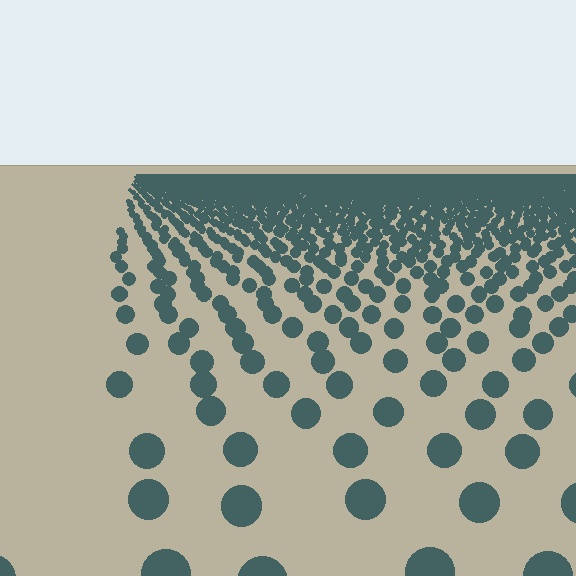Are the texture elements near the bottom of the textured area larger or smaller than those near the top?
Larger. Near the bottom, elements are closer to the viewer and appear at a bigger on-screen size.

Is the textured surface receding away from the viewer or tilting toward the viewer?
The surface is receding away from the viewer. Texture elements get smaller and denser toward the top.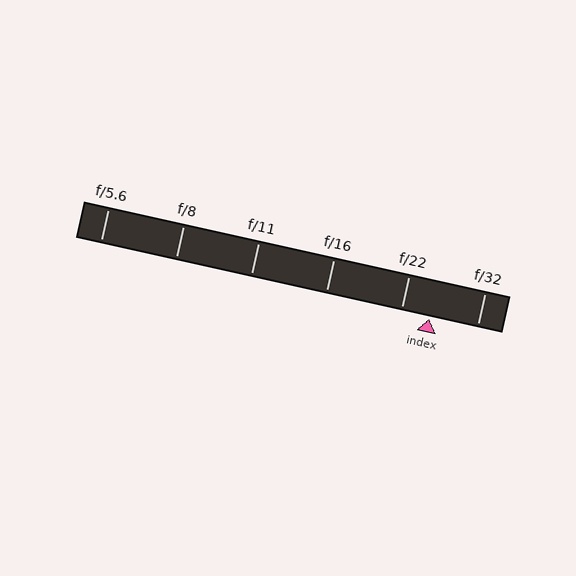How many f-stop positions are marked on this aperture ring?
There are 6 f-stop positions marked.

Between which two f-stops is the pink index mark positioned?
The index mark is between f/22 and f/32.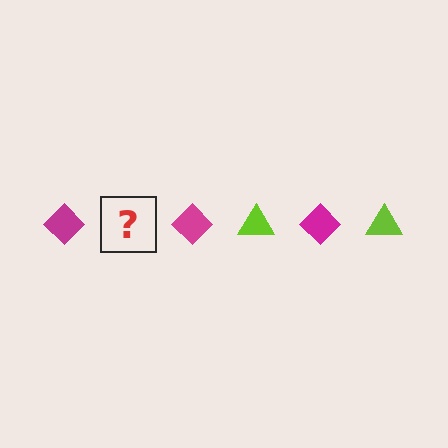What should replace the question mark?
The question mark should be replaced with a lime triangle.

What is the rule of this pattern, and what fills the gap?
The rule is that the pattern alternates between magenta diamond and lime triangle. The gap should be filled with a lime triangle.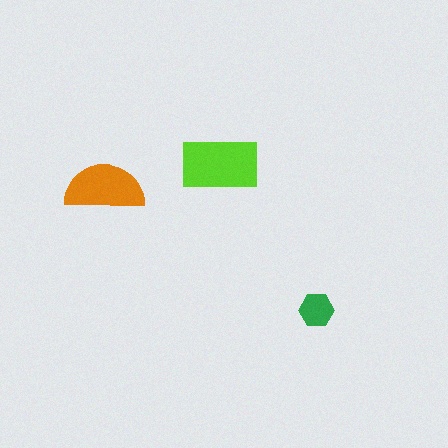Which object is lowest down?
The green hexagon is bottommost.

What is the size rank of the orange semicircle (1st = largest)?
2nd.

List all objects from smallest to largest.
The green hexagon, the orange semicircle, the lime rectangle.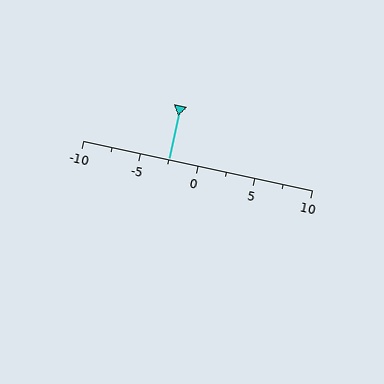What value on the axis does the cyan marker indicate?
The marker indicates approximately -2.5.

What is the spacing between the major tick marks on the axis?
The major ticks are spaced 5 apart.